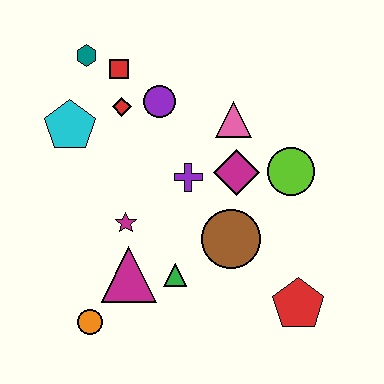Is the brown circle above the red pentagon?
Yes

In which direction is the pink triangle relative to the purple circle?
The pink triangle is to the right of the purple circle.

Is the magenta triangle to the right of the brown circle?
No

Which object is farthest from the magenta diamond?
The orange circle is farthest from the magenta diamond.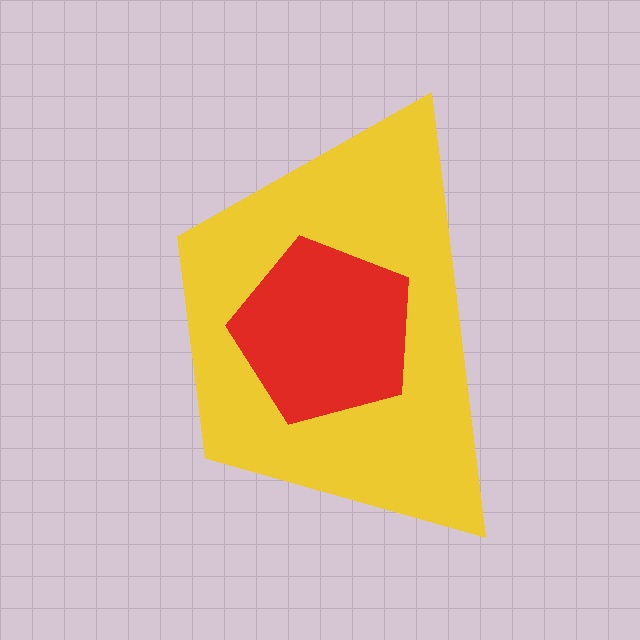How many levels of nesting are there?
2.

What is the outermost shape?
The yellow trapezoid.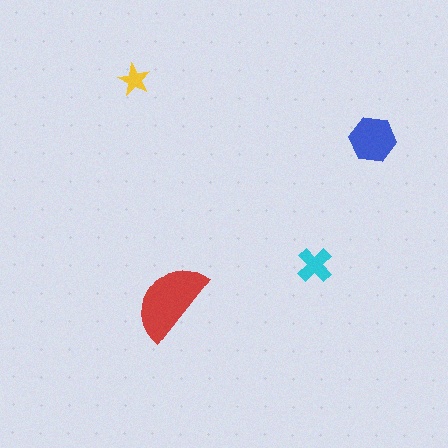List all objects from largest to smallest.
The red semicircle, the blue hexagon, the cyan cross, the yellow star.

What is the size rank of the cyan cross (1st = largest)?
3rd.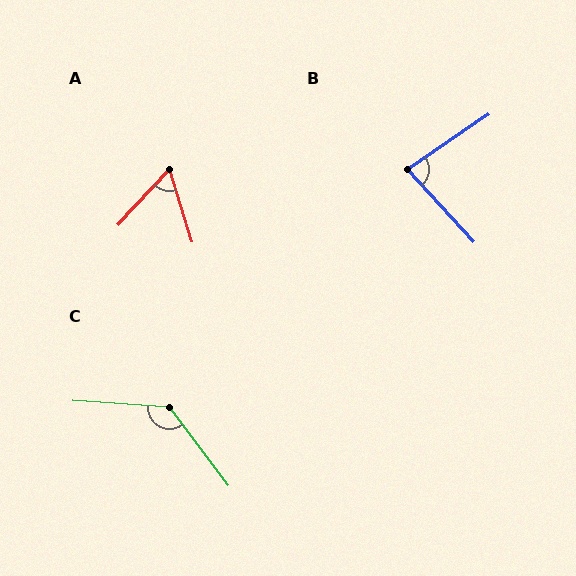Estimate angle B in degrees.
Approximately 82 degrees.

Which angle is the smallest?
A, at approximately 61 degrees.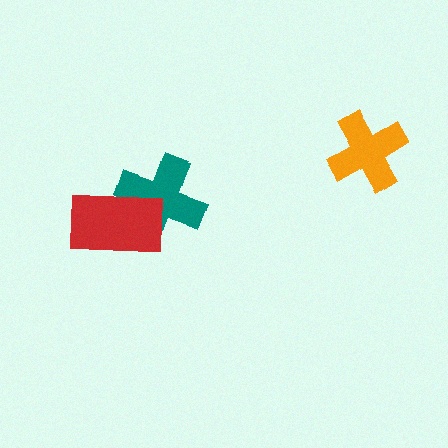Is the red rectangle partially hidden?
No, no other shape covers it.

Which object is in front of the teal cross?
The red rectangle is in front of the teal cross.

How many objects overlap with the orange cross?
0 objects overlap with the orange cross.